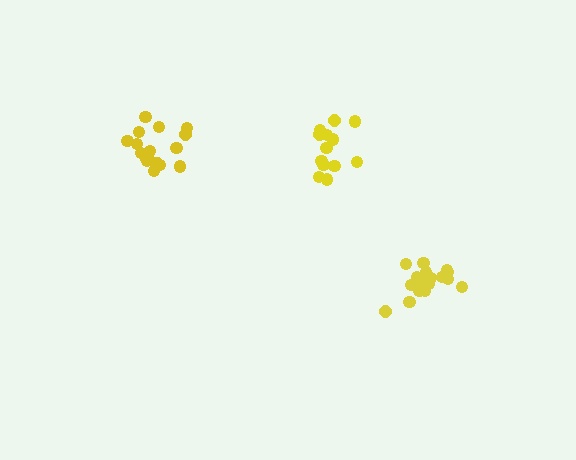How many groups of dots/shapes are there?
There are 3 groups.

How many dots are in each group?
Group 1: 17 dots, Group 2: 13 dots, Group 3: 18 dots (48 total).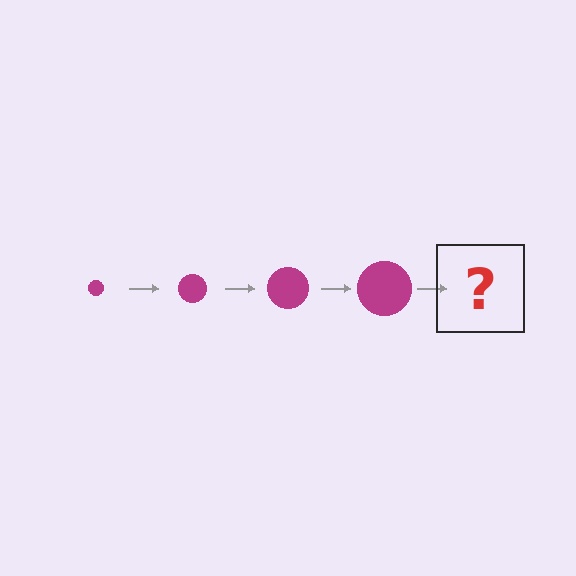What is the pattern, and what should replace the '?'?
The pattern is that the circle gets progressively larger each step. The '?' should be a magenta circle, larger than the previous one.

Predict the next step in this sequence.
The next step is a magenta circle, larger than the previous one.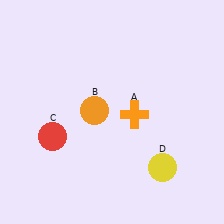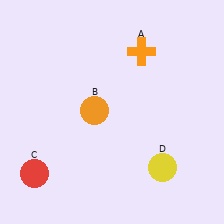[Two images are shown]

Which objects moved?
The objects that moved are: the orange cross (A), the red circle (C).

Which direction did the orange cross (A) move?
The orange cross (A) moved up.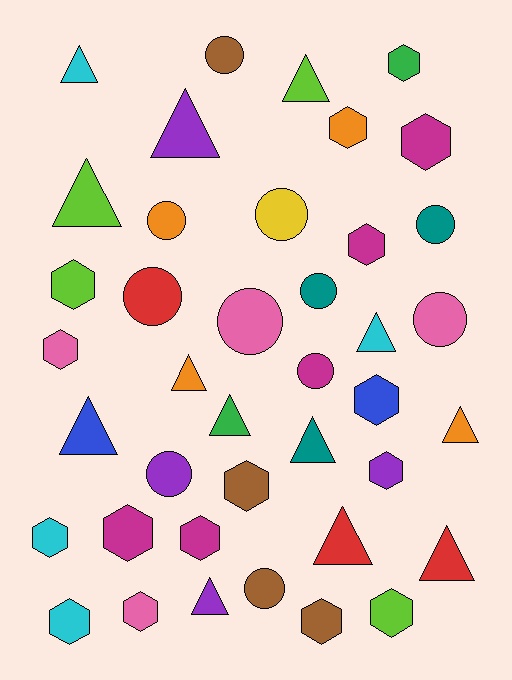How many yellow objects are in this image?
There is 1 yellow object.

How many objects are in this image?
There are 40 objects.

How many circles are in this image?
There are 11 circles.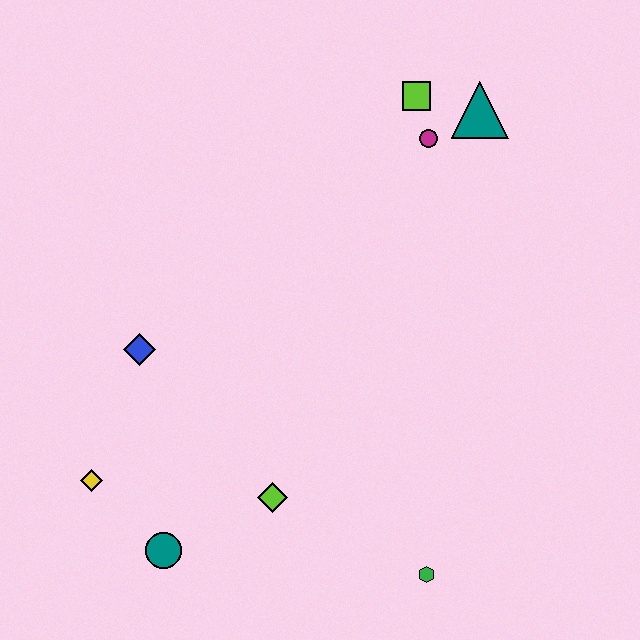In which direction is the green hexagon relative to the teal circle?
The green hexagon is to the right of the teal circle.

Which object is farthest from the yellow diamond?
The teal triangle is farthest from the yellow diamond.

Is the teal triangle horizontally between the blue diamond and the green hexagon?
No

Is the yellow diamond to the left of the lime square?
Yes